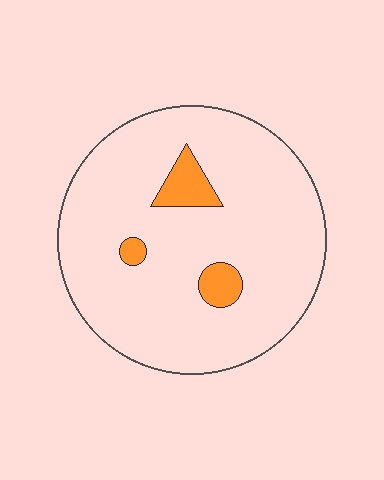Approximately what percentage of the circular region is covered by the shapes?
Approximately 10%.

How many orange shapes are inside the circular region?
3.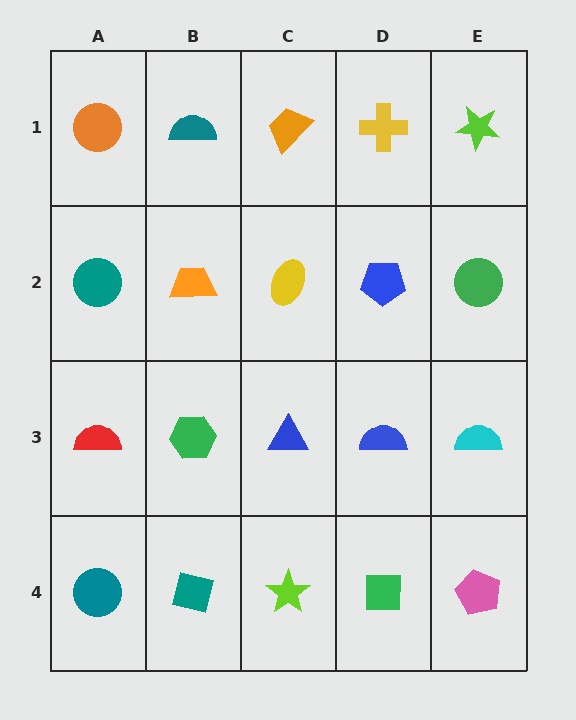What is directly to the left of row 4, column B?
A teal circle.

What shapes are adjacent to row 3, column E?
A green circle (row 2, column E), a pink pentagon (row 4, column E), a blue semicircle (row 3, column D).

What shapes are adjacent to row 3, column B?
An orange trapezoid (row 2, column B), a teal square (row 4, column B), a red semicircle (row 3, column A), a blue triangle (row 3, column C).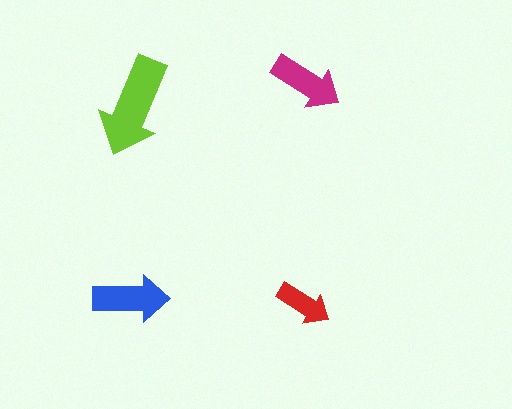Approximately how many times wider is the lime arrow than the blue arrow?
About 1.5 times wider.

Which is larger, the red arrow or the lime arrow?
The lime one.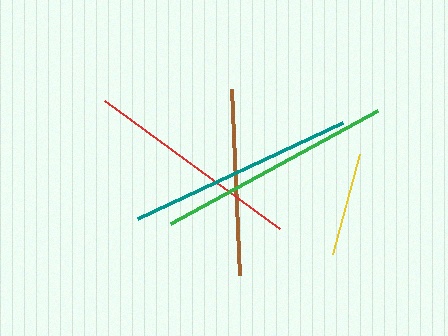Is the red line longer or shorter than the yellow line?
The red line is longer than the yellow line.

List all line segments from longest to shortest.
From longest to shortest: green, teal, red, brown, yellow.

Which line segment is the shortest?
The yellow line is the shortest at approximately 104 pixels.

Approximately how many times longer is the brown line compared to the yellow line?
The brown line is approximately 1.8 times the length of the yellow line.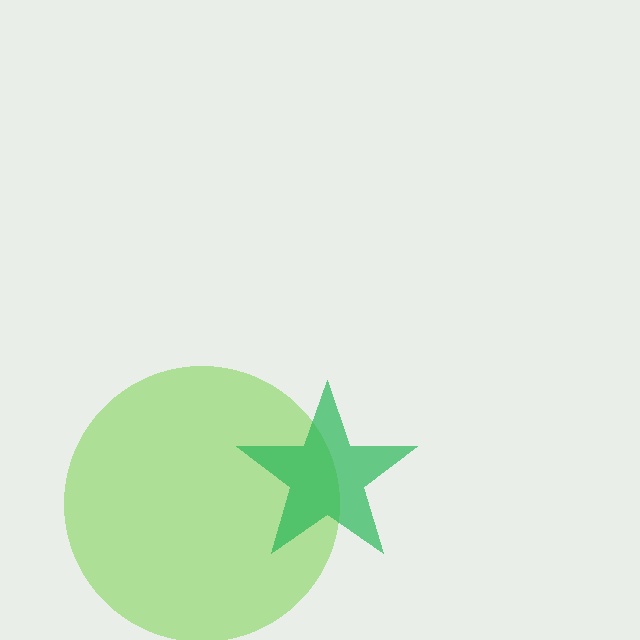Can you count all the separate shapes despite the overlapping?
Yes, there are 2 separate shapes.